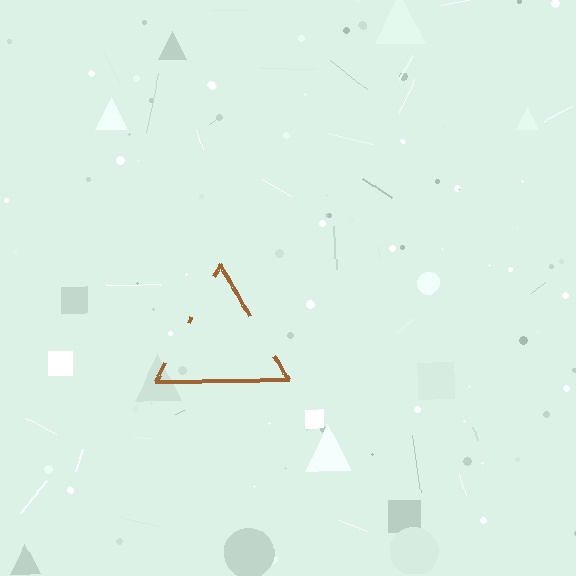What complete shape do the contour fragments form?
The contour fragments form a triangle.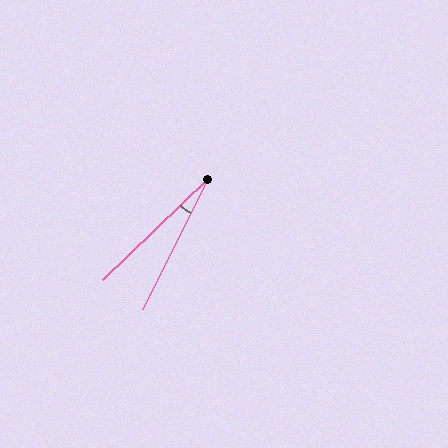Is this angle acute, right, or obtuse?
It is acute.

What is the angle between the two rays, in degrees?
Approximately 20 degrees.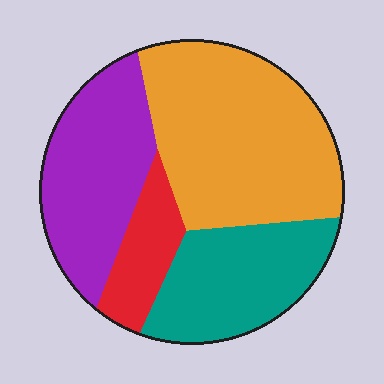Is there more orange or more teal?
Orange.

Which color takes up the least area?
Red, at roughly 10%.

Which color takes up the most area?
Orange, at roughly 40%.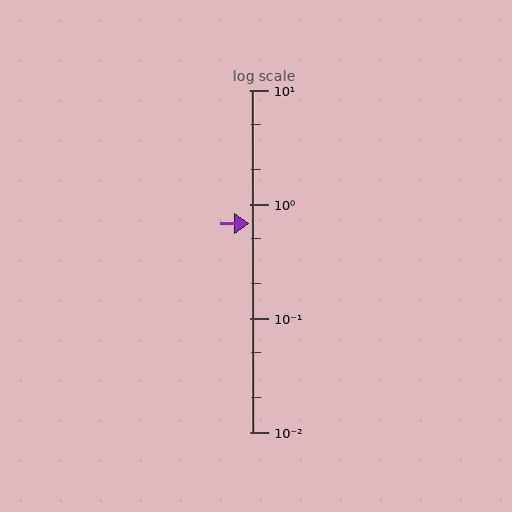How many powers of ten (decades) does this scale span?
The scale spans 3 decades, from 0.01 to 10.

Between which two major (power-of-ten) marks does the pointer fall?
The pointer is between 0.1 and 1.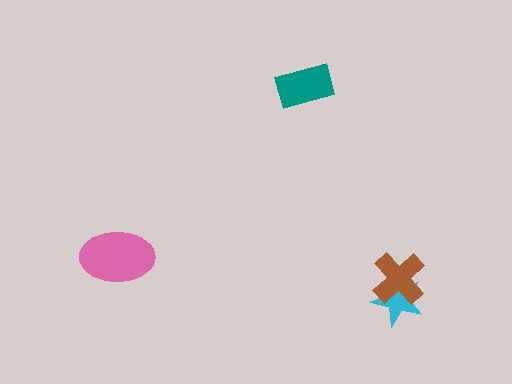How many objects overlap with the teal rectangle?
0 objects overlap with the teal rectangle.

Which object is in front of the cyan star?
The brown cross is in front of the cyan star.